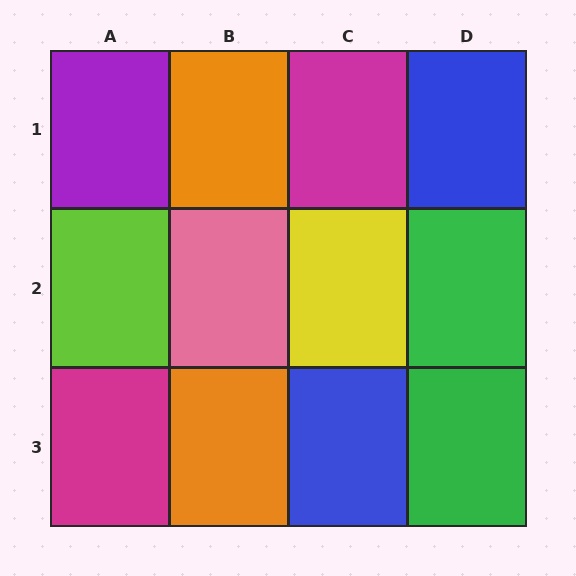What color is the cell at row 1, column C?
Magenta.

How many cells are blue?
2 cells are blue.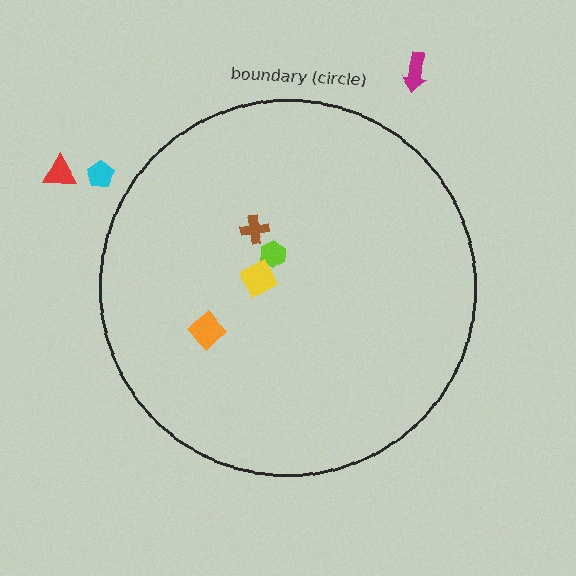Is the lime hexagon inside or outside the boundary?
Inside.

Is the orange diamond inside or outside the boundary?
Inside.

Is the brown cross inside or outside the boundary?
Inside.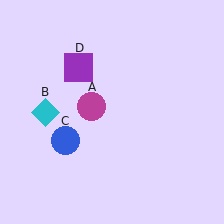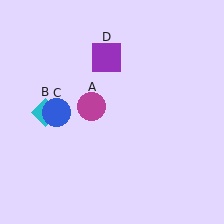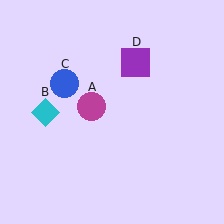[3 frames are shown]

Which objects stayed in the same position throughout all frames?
Magenta circle (object A) and cyan diamond (object B) remained stationary.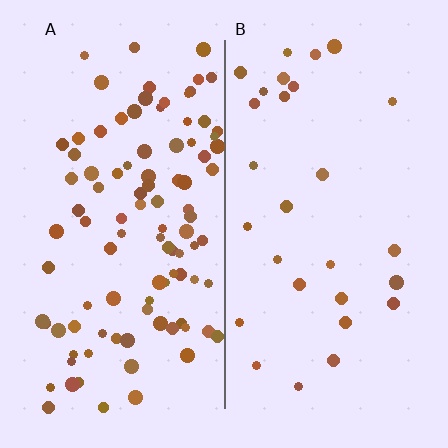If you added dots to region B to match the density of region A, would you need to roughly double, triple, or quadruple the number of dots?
Approximately triple.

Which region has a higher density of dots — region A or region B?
A (the left).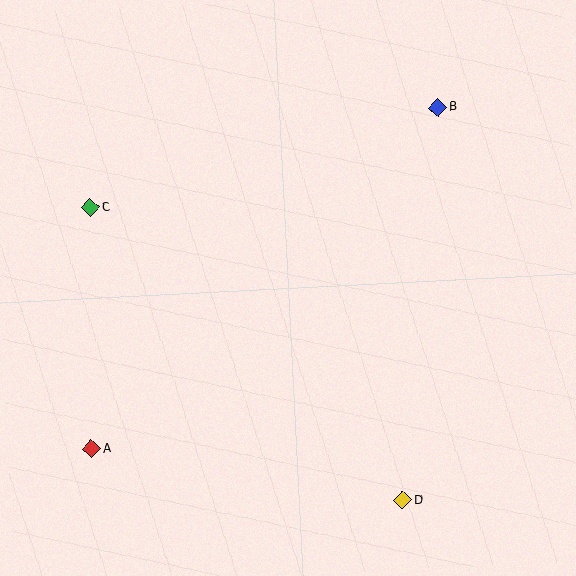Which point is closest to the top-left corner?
Point C is closest to the top-left corner.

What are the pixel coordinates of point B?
Point B is at (438, 108).